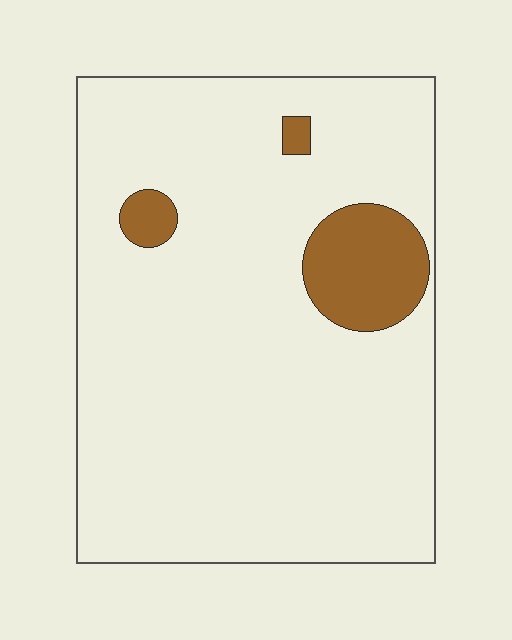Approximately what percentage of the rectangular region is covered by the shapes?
Approximately 10%.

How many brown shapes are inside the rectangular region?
3.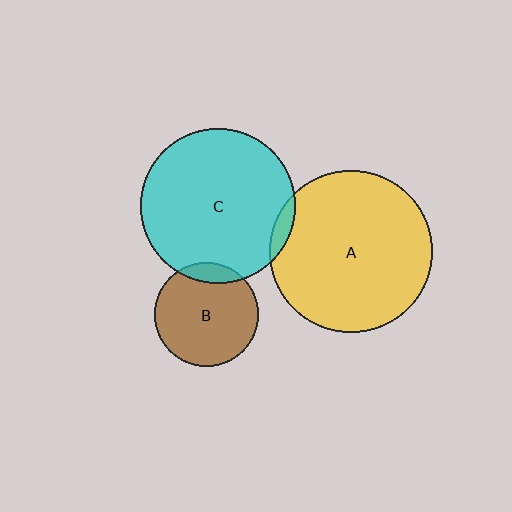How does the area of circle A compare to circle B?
Approximately 2.5 times.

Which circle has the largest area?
Circle A (yellow).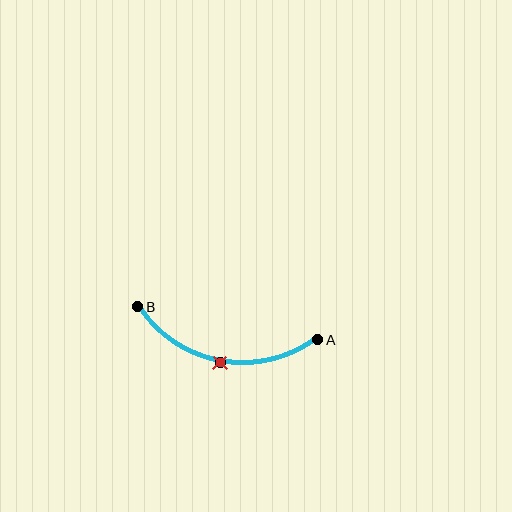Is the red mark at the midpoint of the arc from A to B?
Yes. The red mark lies on the arc at equal arc-length from both A and B — it is the arc midpoint.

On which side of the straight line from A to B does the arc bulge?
The arc bulges below the straight line connecting A and B.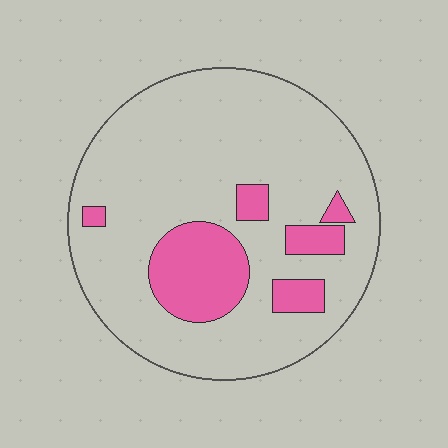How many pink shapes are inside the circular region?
6.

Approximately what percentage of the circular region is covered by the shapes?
Approximately 20%.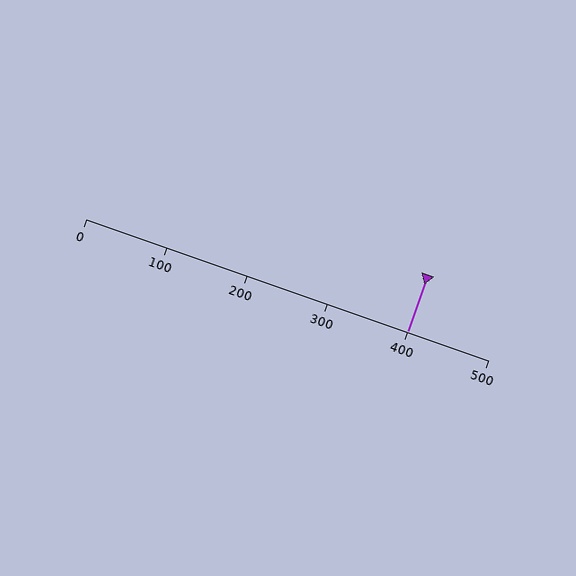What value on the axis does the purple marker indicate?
The marker indicates approximately 400.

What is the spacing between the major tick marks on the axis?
The major ticks are spaced 100 apart.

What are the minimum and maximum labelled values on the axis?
The axis runs from 0 to 500.